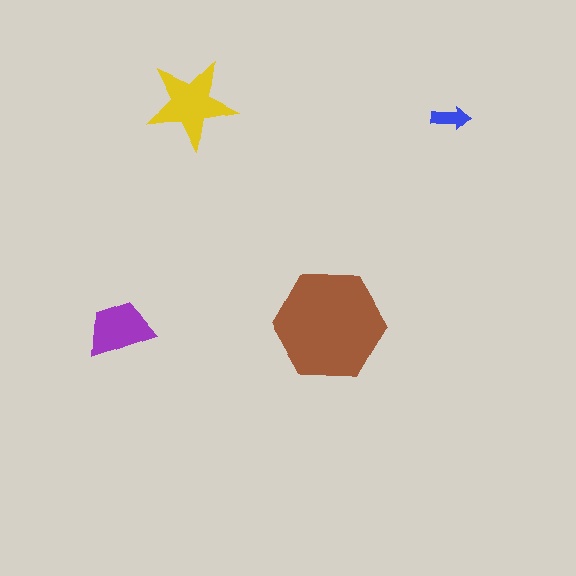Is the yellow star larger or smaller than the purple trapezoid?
Larger.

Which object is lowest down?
The purple trapezoid is bottommost.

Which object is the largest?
The brown hexagon.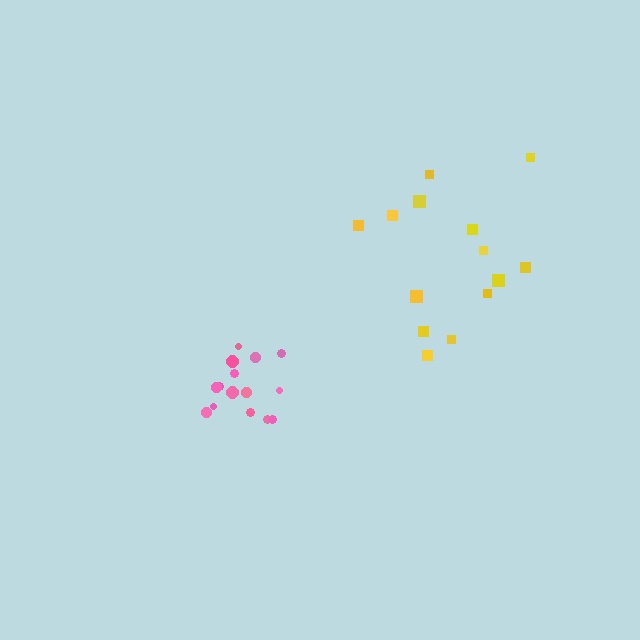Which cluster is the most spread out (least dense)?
Yellow.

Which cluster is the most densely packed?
Pink.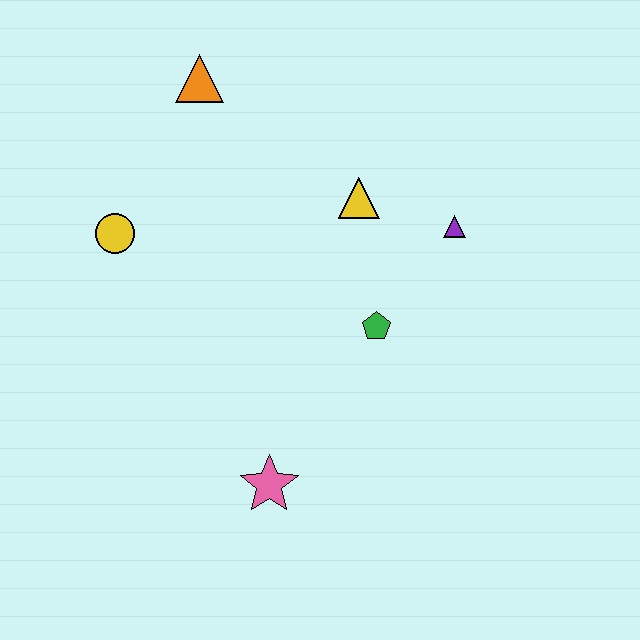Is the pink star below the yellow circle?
Yes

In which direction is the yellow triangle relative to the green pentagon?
The yellow triangle is above the green pentagon.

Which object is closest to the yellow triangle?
The purple triangle is closest to the yellow triangle.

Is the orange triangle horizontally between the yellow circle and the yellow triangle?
Yes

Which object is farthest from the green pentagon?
The orange triangle is farthest from the green pentagon.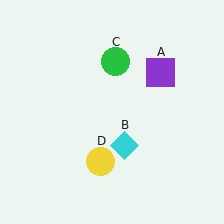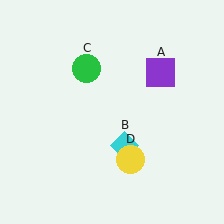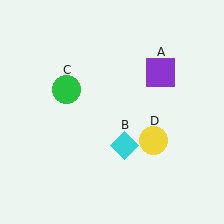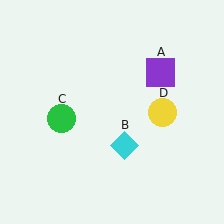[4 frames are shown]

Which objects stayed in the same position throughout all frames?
Purple square (object A) and cyan diamond (object B) remained stationary.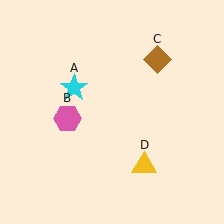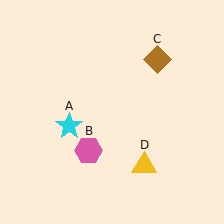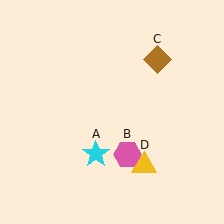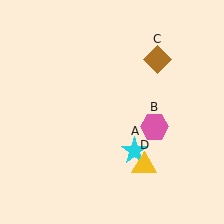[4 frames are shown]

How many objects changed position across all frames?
2 objects changed position: cyan star (object A), pink hexagon (object B).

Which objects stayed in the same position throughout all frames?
Brown diamond (object C) and yellow triangle (object D) remained stationary.